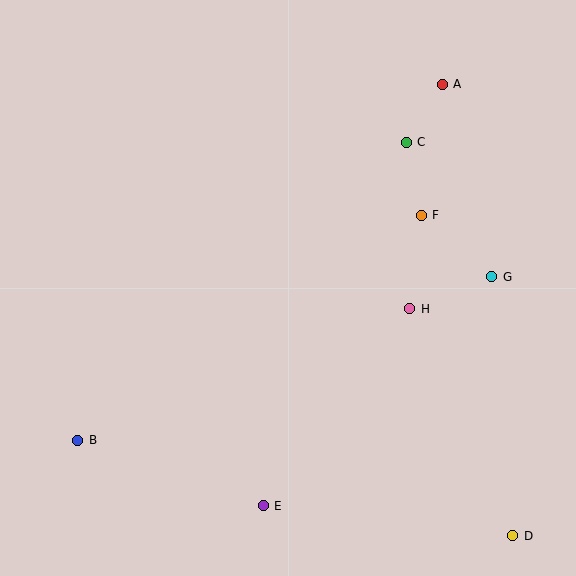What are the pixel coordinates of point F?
Point F is at (421, 215).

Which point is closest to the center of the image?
Point H at (410, 309) is closest to the center.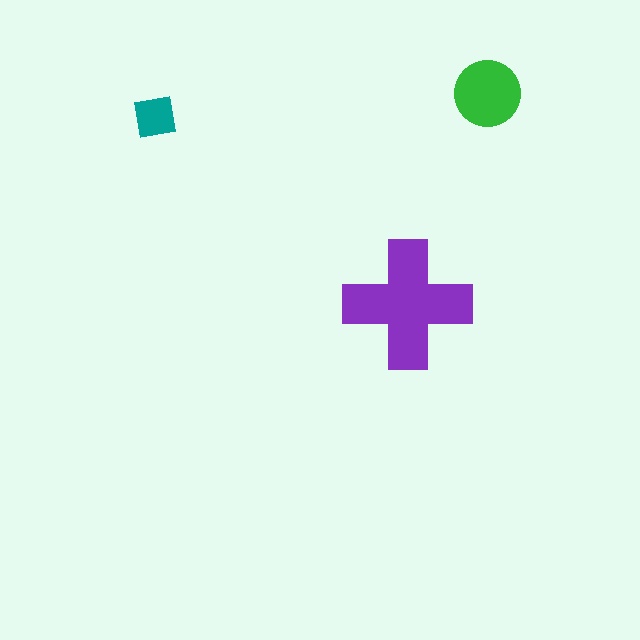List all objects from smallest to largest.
The teal square, the green circle, the purple cross.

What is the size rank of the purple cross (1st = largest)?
1st.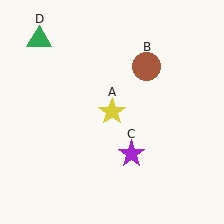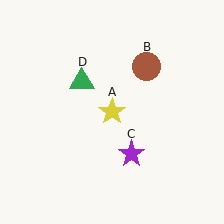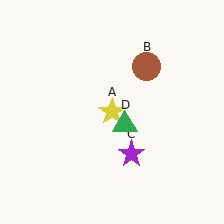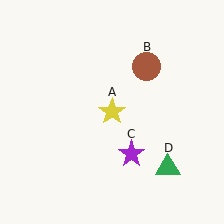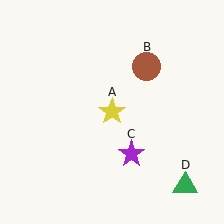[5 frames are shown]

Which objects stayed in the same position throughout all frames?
Yellow star (object A) and brown circle (object B) and purple star (object C) remained stationary.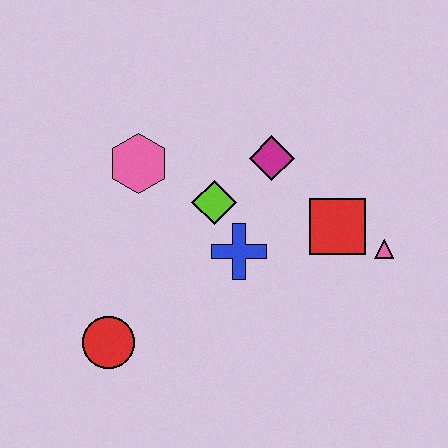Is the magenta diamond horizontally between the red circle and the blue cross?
No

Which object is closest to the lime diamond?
The blue cross is closest to the lime diamond.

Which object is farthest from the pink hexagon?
The pink triangle is farthest from the pink hexagon.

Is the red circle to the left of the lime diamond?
Yes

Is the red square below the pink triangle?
No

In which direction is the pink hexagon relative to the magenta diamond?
The pink hexagon is to the left of the magenta diamond.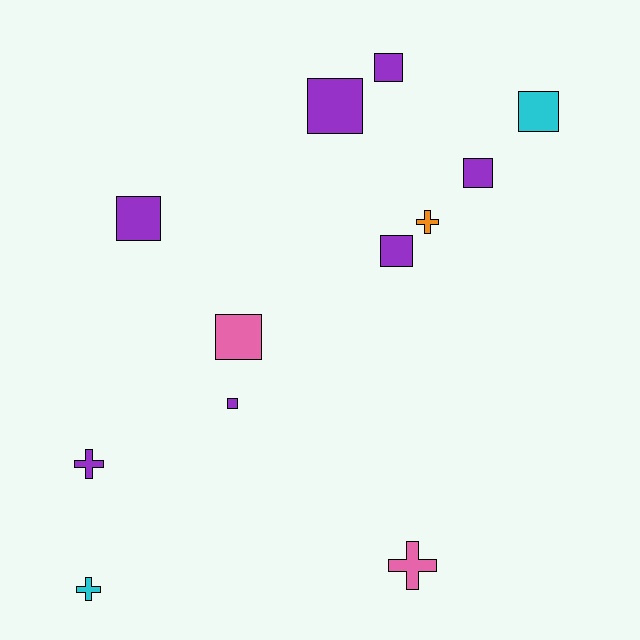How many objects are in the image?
There are 12 objects.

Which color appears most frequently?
Purple, with 7 objects.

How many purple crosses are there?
There is 1 purple cross.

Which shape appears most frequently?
Square, with 8 objects.